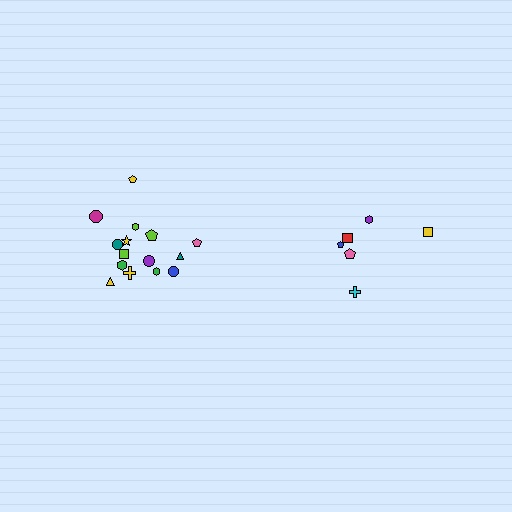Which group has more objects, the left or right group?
The left group.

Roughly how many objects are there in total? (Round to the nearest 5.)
Roughly 20 objects in total.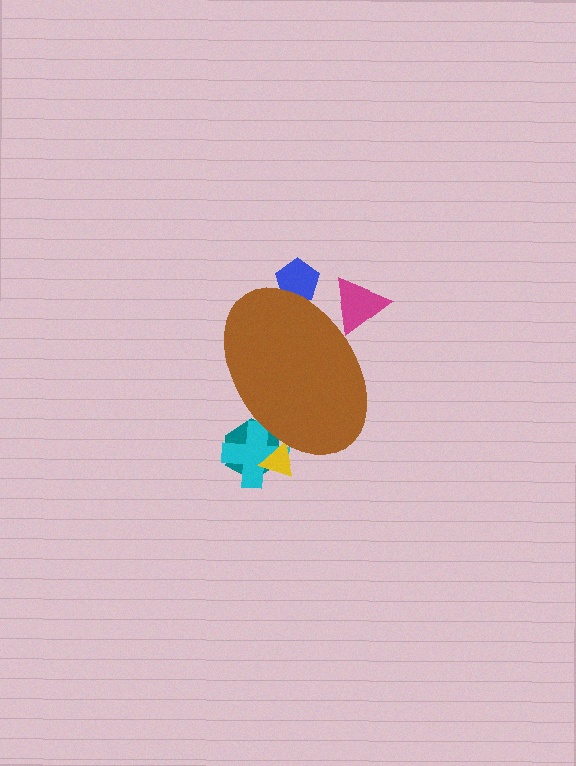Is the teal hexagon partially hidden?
Yes, the teal hexagon is partially hidden behind the brown ellipse.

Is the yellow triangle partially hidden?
Yes, the yellow triangle is partially hidden behind the brown ellipse.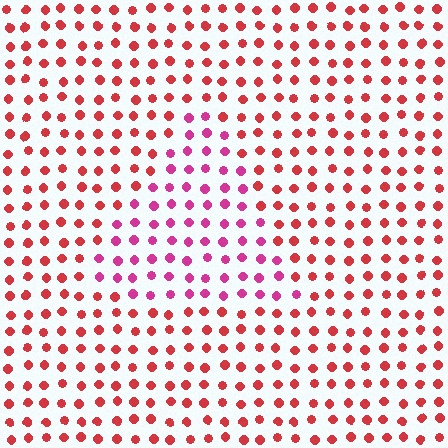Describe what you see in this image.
The image is filled with small red elements in a uniform arrangement. A triangle-shaped region is visible where the elements are tinted to a slightly different hue, forming a subtle color boundary.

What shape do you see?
I see a triangle.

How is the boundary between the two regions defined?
The boundary is defined purely by a slight shift in hue (about 35 degrees). Spacing, size, and orientation are identical on both sides.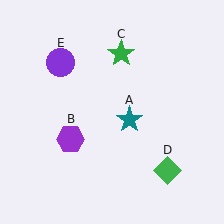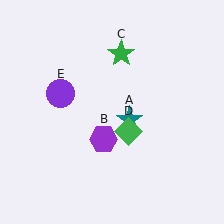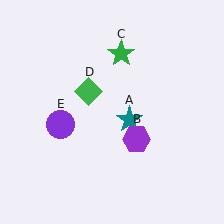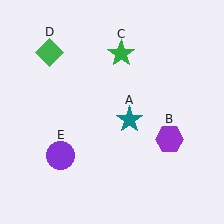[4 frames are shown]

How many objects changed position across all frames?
3 objects changed position: purple hexagon (object B), green diamond (object D), purple circle (object E).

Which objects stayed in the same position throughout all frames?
Teal star (object A) and green star (object C) remained stationary.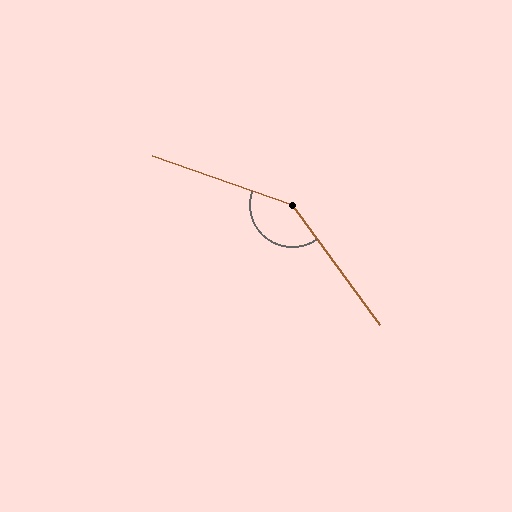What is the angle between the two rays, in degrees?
Approximately 145 degrees.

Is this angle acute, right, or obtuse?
It is obtuse.